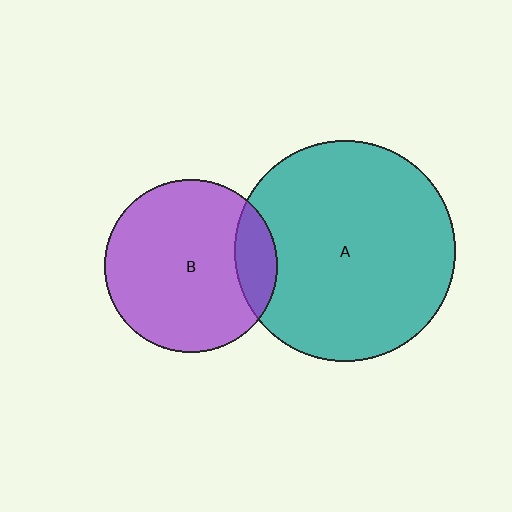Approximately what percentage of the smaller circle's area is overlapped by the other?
Approximately 15%.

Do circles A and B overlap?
Yes.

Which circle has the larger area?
Circle A (teal).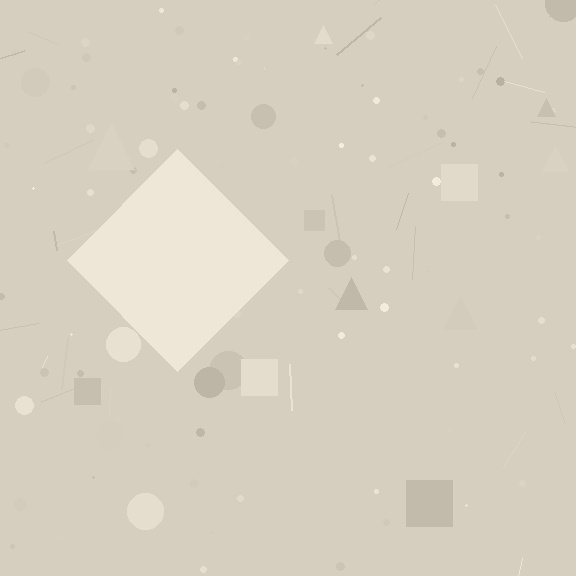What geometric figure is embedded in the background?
A diamond is embedded in the background.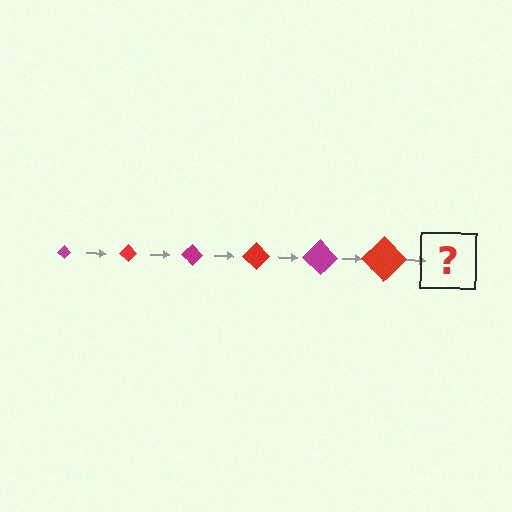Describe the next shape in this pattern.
It should be a magenta diamond, larger than the previous one.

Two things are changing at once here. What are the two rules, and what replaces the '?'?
The two rules are that the diamond grows larger each step and the color cycles through magenta and red. The '?' should be a magenta diamond, larger than the previous one.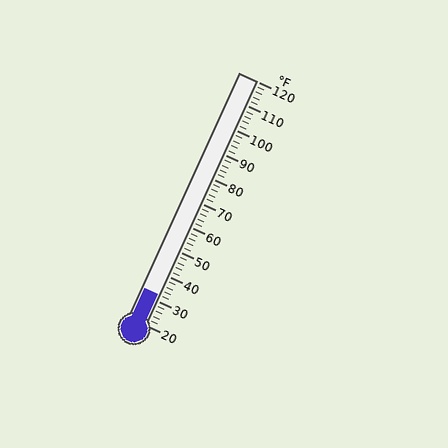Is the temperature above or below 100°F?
The temperature is below 100°F.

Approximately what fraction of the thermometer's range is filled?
The thermometer is filled to approximately 10% of its range.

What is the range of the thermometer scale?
The thermometer scale ranges from 20°F to 120°F.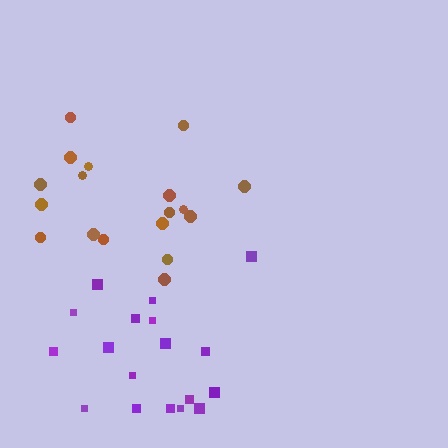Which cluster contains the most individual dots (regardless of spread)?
Purple (18).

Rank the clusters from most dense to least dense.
brown, purple.